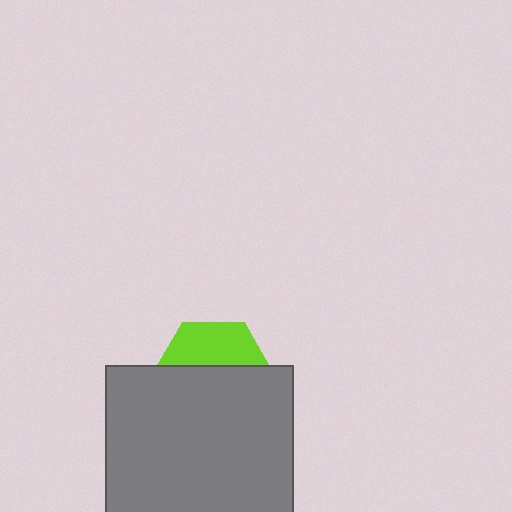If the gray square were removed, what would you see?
You would see the complete lime hexagon.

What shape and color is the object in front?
The object in front is a gray square.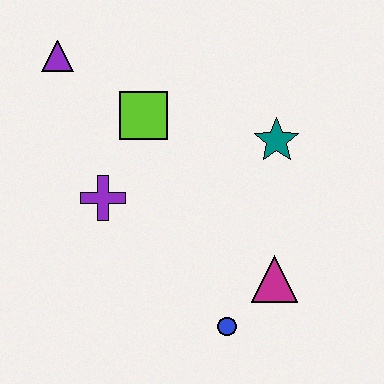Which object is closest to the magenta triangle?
The blue circle is closest to the magenta triangle.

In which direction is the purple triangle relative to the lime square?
The purple triangle is to the left of the lime square.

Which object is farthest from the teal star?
The purple triangle is farthest from the teal star.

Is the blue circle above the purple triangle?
No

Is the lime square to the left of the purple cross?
No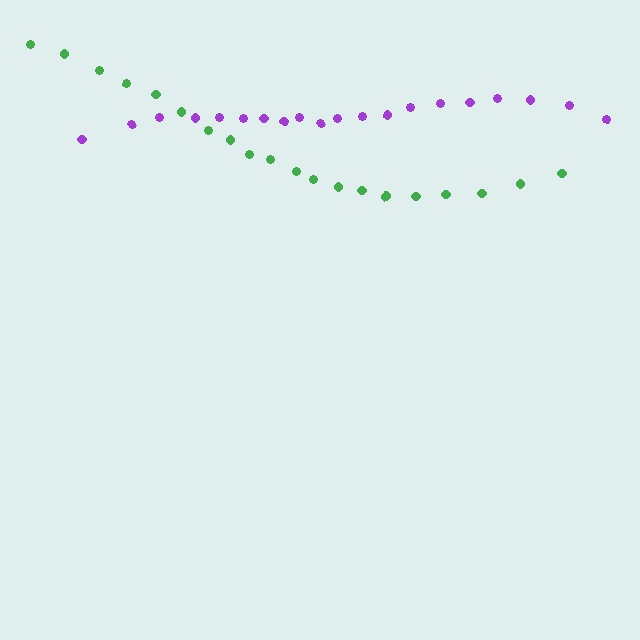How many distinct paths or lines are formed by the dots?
There are 2 distinct paths.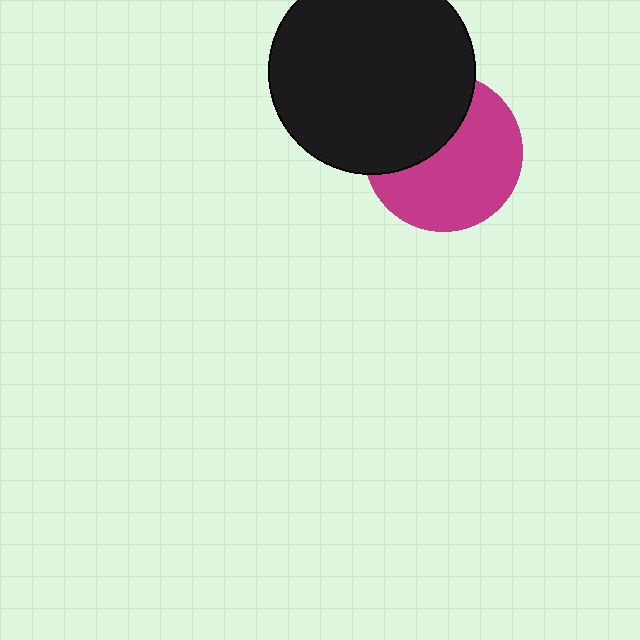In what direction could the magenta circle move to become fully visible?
The magenta circle could move toward the lower-right. That would shift it out from behind the black circle entirely.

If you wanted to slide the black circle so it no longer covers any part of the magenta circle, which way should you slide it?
Slide it toward the upper-left — that is the most direct way to separate the two shapes.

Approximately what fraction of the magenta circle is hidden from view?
Roughly 39% of the magenta circle is hidden behind the black circle.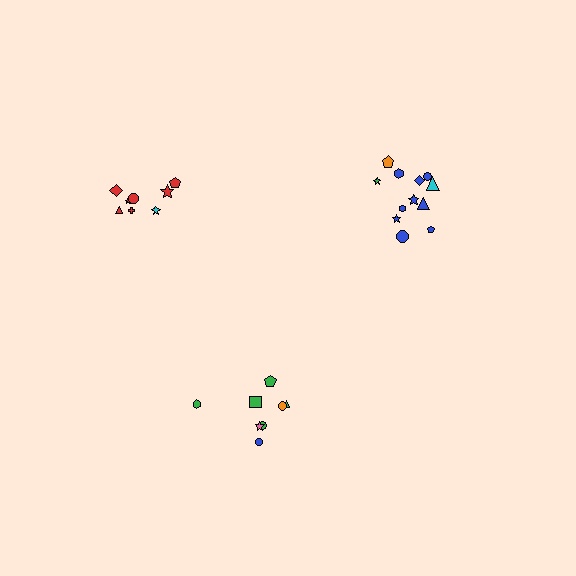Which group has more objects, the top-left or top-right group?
The top-right group.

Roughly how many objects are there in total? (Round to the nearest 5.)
Roughly 30 objects in total.